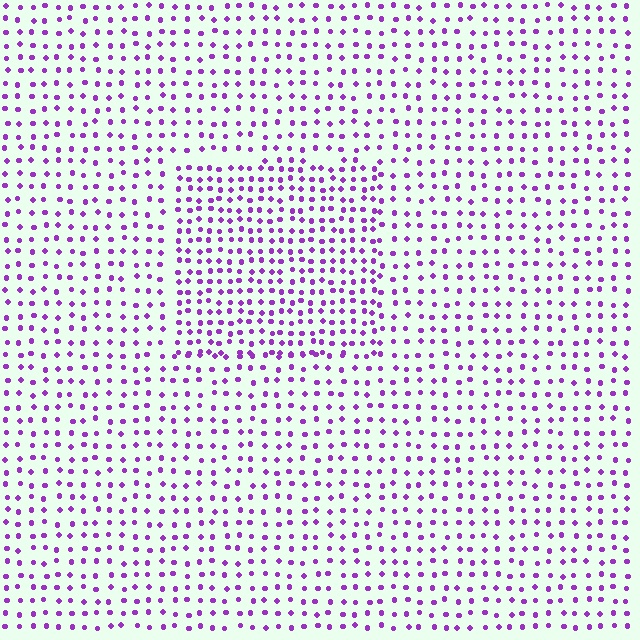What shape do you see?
I see a rectangle.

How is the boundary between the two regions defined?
The boundary is defined by a change in element density (approximately 1.6x ratio). All elements are the same color, size, and shape.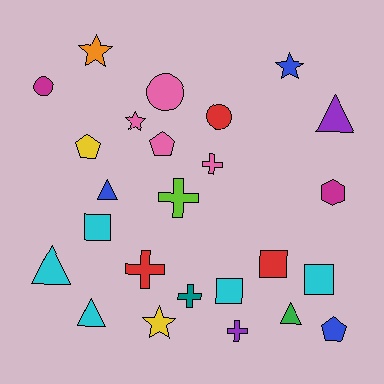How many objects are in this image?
There are 25 objects.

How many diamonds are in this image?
There are no diamonds.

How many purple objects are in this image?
There are 2 purple objects.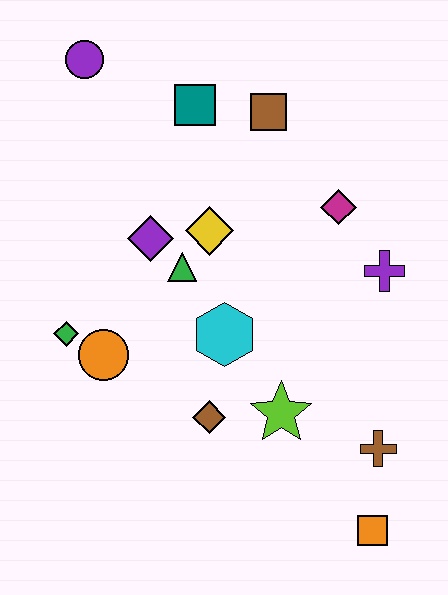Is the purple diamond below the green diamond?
No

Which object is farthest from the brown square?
The orange square is farthest from the brown square.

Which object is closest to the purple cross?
The magenta diamond is closest to the purple cross.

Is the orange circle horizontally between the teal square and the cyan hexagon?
No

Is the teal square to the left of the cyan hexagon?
Yes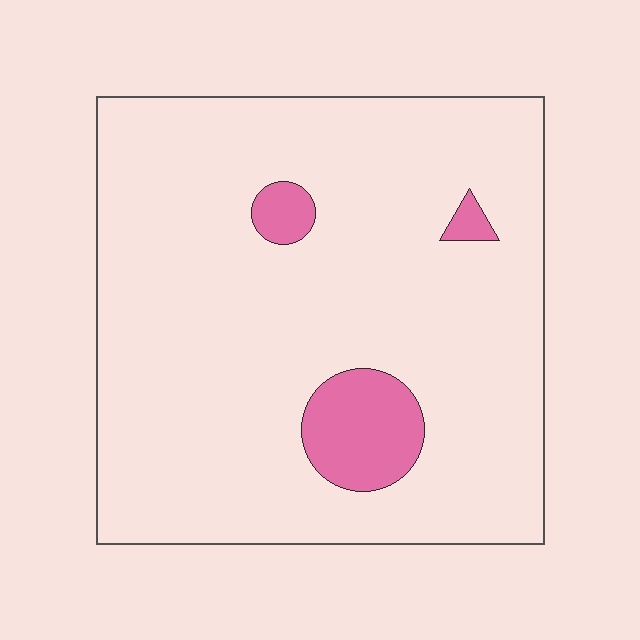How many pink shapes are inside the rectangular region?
3.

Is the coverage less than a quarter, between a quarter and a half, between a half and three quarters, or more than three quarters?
Less than a quarter.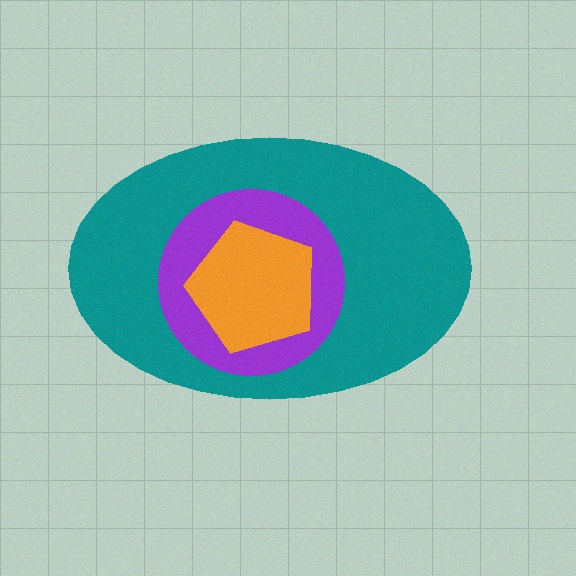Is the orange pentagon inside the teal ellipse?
Yes.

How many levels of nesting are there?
3.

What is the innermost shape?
The orange pentagon.